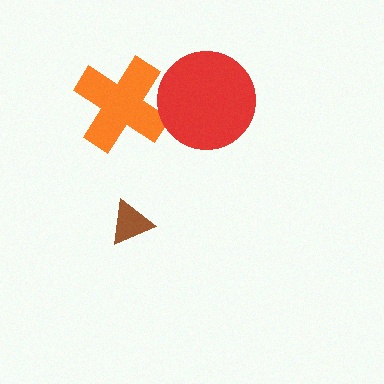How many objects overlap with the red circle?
1 object overlaps with the red circle.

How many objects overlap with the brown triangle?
0 objects overlap with the brown triangle.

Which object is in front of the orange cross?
The red circle is in front of the orange cross.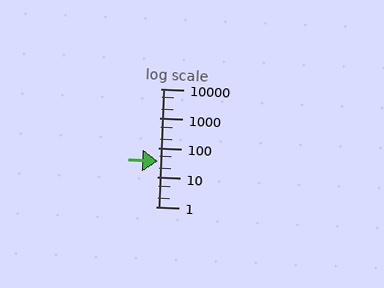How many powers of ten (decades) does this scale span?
The scale spans 4 decades, from 1 to 10000.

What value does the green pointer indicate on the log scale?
The pointer indicates approximately 35.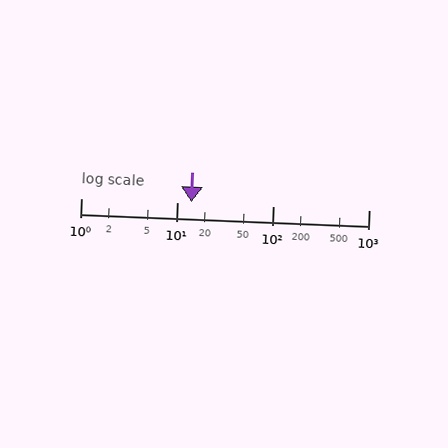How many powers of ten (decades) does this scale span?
The scale spans 3 decades, from 1 to 1000.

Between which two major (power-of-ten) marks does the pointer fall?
The pointer is between 10 and 100.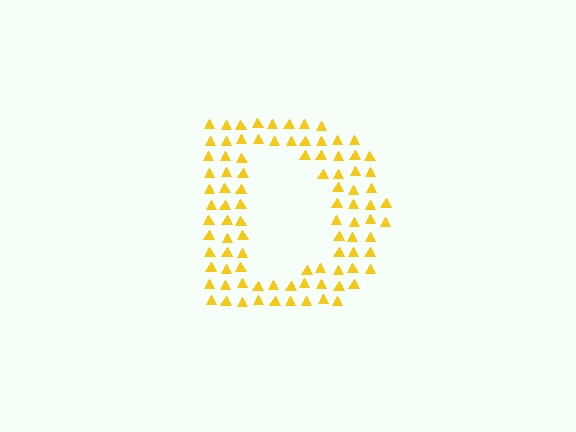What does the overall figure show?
The overall figure shows the letter D.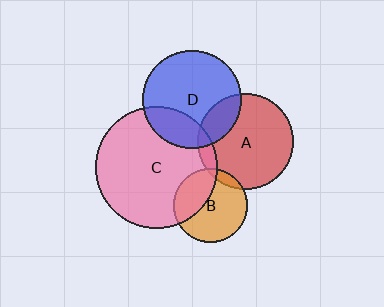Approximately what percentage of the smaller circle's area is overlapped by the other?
Approximately 10%.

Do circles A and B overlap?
Yes.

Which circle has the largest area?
Circle C (pink).